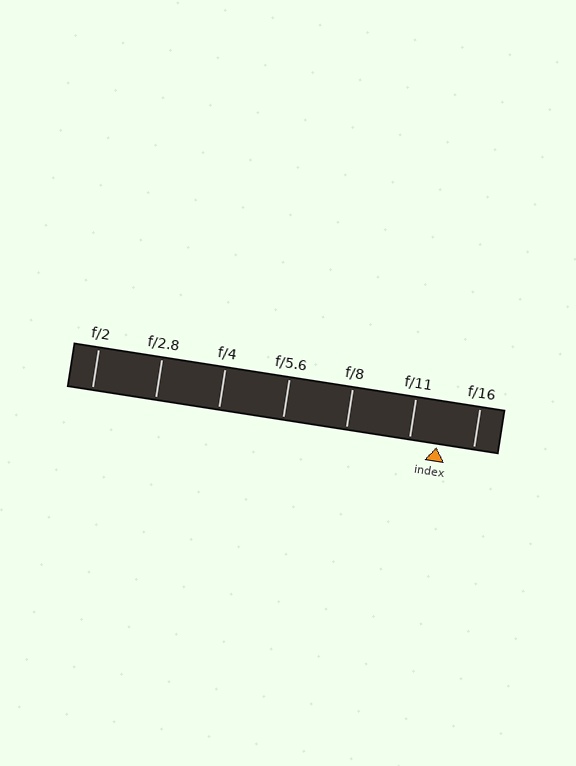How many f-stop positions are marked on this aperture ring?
There are 7 f-stop positions marked.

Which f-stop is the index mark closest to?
The index mark is closest to f/11.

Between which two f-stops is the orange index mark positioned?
The index mark is between f/11 and f/16.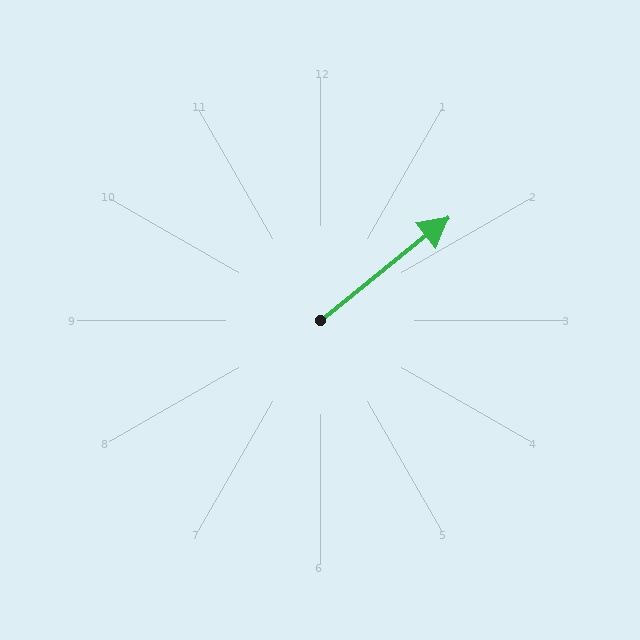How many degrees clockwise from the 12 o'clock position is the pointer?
Approximately 51 degrees.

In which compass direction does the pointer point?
Northeast.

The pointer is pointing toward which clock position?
Roughly 2 o'clock.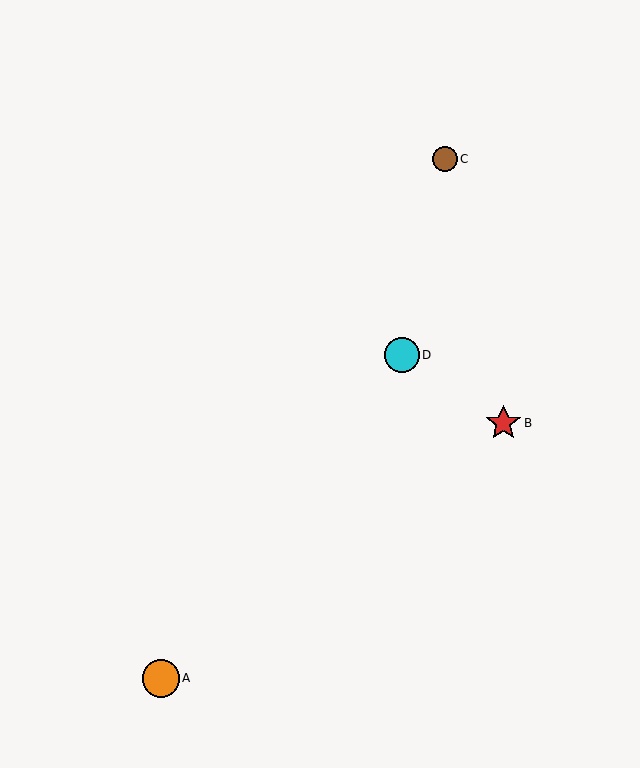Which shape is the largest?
The orange circle (labeled A) is the largest.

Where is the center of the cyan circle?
The center of the cyan circle is at (402, 355).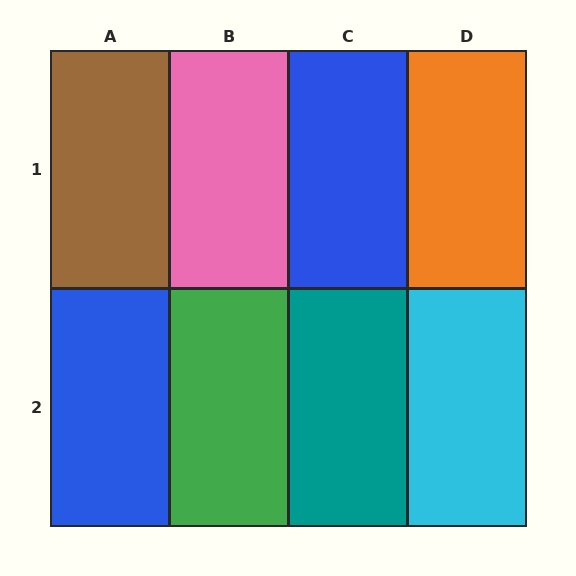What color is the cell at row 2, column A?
Blue.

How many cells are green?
1 cell is green.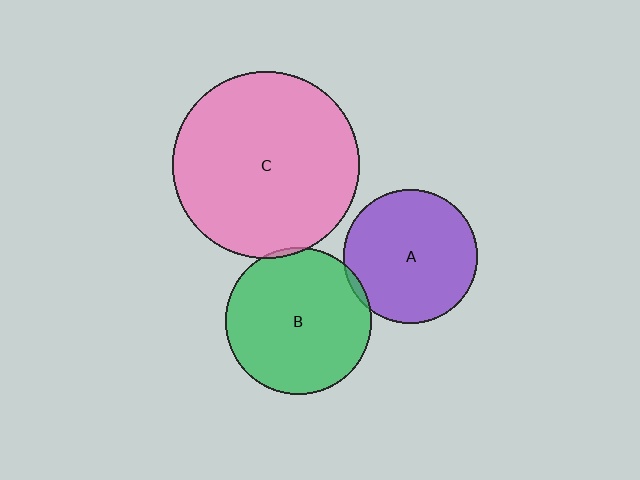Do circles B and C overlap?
Yes.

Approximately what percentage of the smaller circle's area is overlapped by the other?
Approximately 5%.